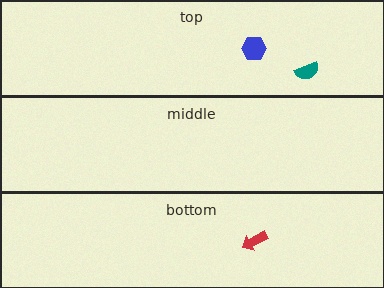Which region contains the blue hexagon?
The top region.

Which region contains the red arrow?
The bottom region.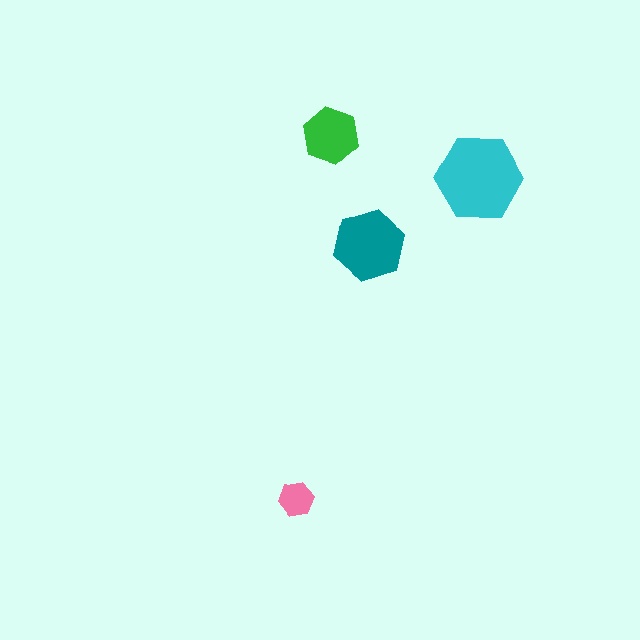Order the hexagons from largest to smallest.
the cyan one, the teal one, the green one, the pink one.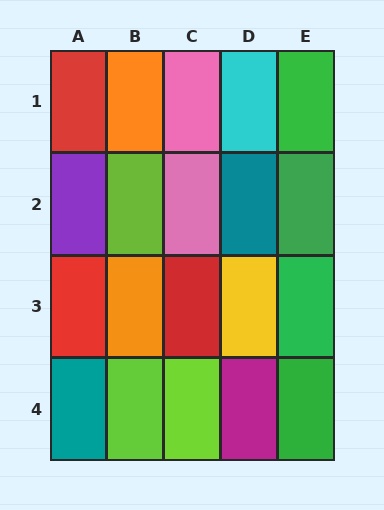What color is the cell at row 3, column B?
Orange.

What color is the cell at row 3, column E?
Green.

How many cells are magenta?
1 cell is magenta.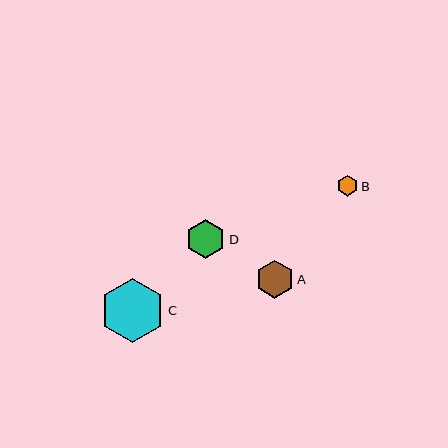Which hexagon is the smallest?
Hexagon B is the smallest with a size of approximately 21 pixels.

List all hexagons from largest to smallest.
From largest to smallest: C, D, A, B.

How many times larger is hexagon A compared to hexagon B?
Hexagon A is approximately 1.8 times the size of hexagon B.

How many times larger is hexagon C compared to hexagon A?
Hexagon C is approximately 1.7 times the size of hexagon A.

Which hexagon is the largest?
Hexagon C is the largest with a size of approximately 64 pixels.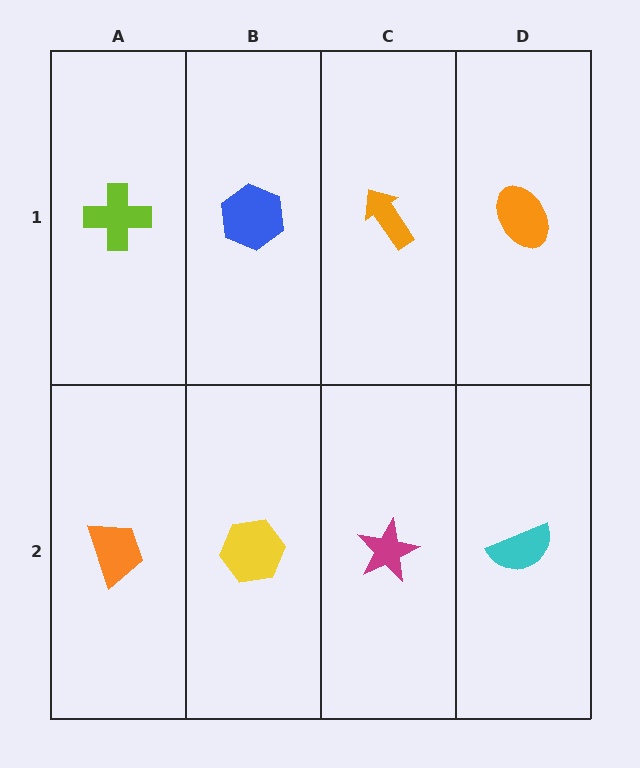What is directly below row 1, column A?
An orange trapezoid.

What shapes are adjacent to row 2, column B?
A blue hexagon (row 1, column B), an orange trapezoid (row 2, column A), a magenta star (row 2, column C).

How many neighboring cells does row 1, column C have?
3.